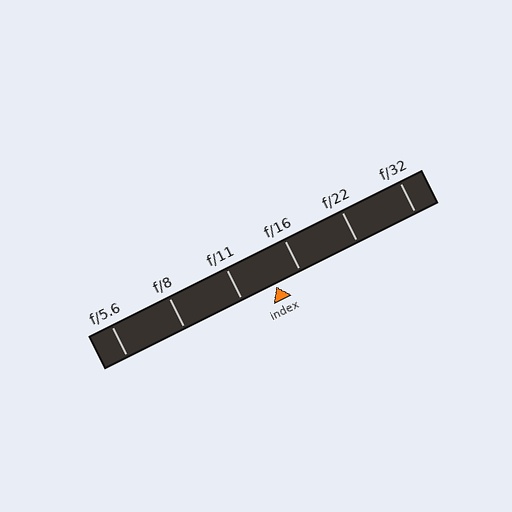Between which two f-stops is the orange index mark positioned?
The index mark is between f/11 and f/16.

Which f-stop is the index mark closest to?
The index mark is closest to f/16.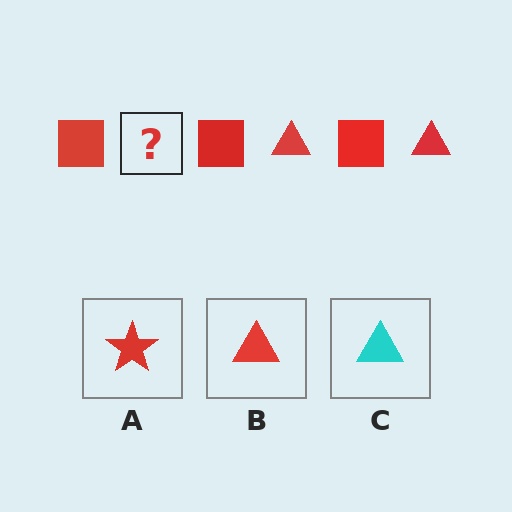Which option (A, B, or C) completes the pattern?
B.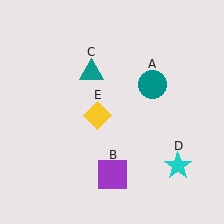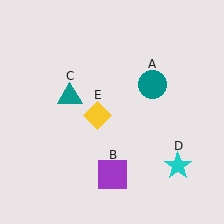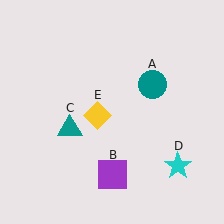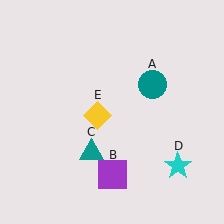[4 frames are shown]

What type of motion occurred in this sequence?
The teal triangle (object C) rotated counterclockwise around the center of the scene.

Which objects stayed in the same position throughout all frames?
Teal circle (object A) and purple square (object B) and cyan star (object D) and yellow diamond (object E) remained stationary.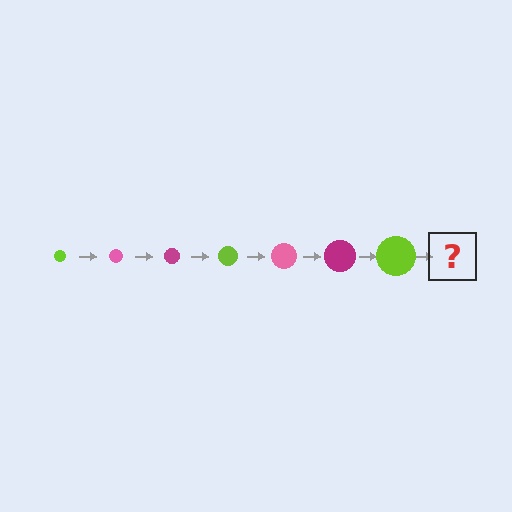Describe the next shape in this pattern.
It should be a pink circle, larger than the previous one.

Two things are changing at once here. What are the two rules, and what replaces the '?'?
The two rules are that the circle grows larger each step and the color cycles through lime, pink, and magenta. The '?' should be a pink circle, larger than the previous one.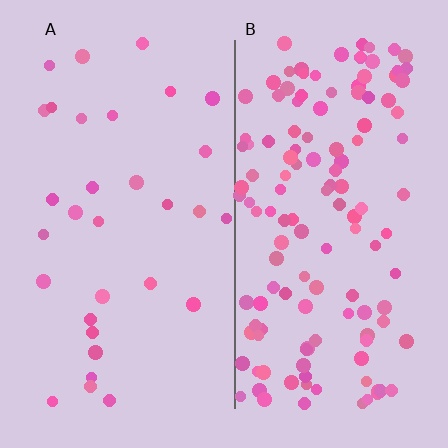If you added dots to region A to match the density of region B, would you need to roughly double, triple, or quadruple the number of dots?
Approximately quadruple.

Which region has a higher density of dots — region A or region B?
B (the right).